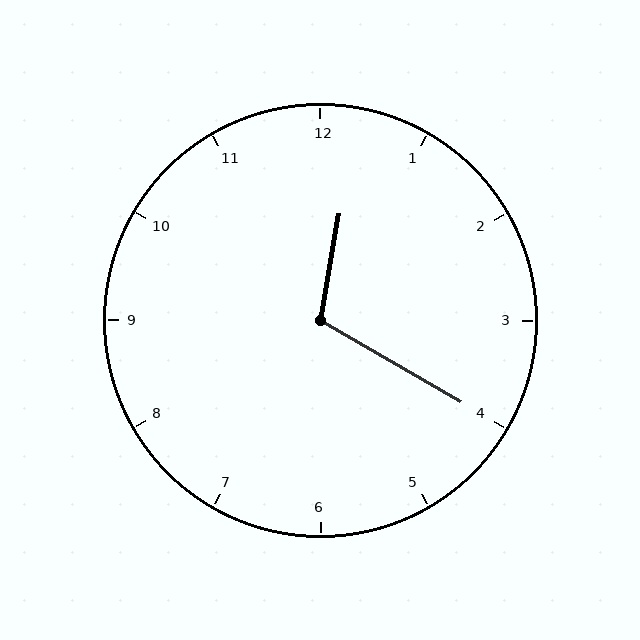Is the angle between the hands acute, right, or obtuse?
It is obtuse.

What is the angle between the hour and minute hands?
Approximately 110 degrees.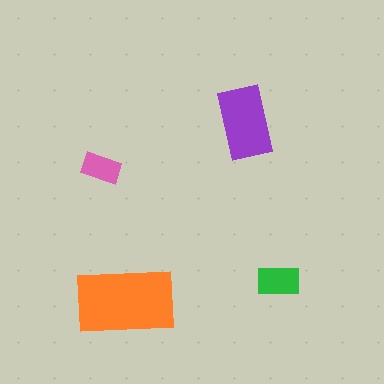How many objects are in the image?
There are 4 objects in the image.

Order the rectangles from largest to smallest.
the orange one, the purple one, the green one, the pink one.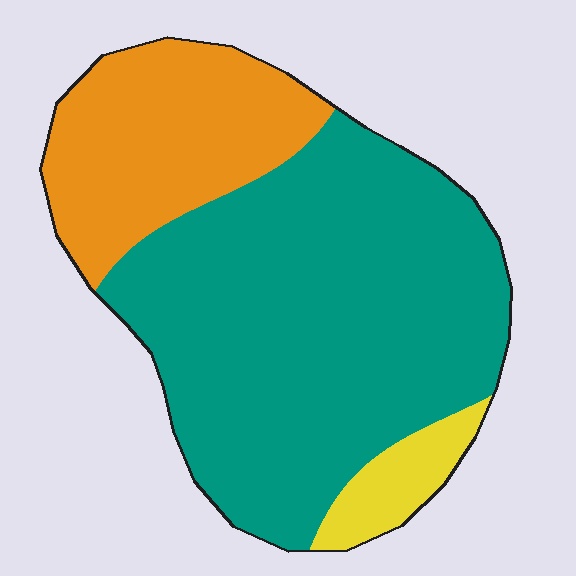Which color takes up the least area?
Yellow, at roughly 5%.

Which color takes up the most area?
Teal, at roughly 65%.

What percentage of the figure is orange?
Orange takes up about one quarter (1/4) of the figure.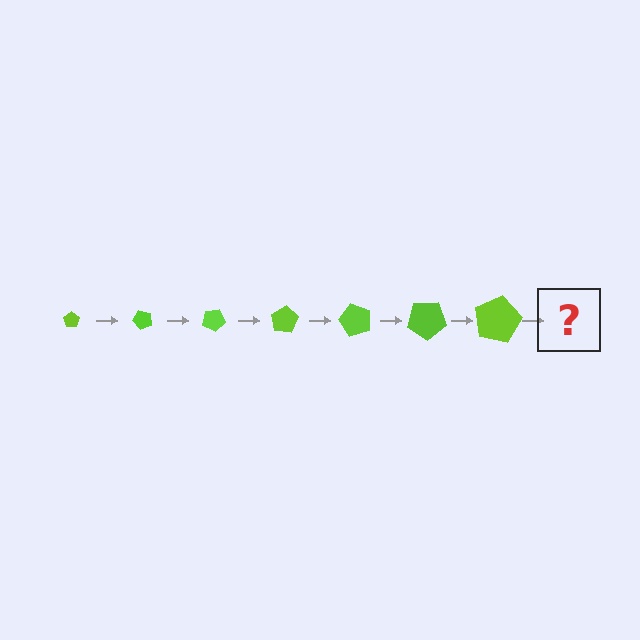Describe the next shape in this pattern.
It should be a pentagon, larger than the previous one and rotated 350 degrees from the start.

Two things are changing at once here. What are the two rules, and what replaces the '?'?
The two rules are that the pentagon grows larger each step and it rotates 50 degrees each step. The '?' should be a pentagon, larger than the previous one and rotated 350 degrees from the start.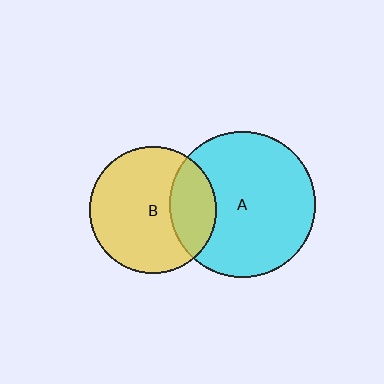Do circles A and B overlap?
Yes.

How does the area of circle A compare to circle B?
Approximately 1.3 times.